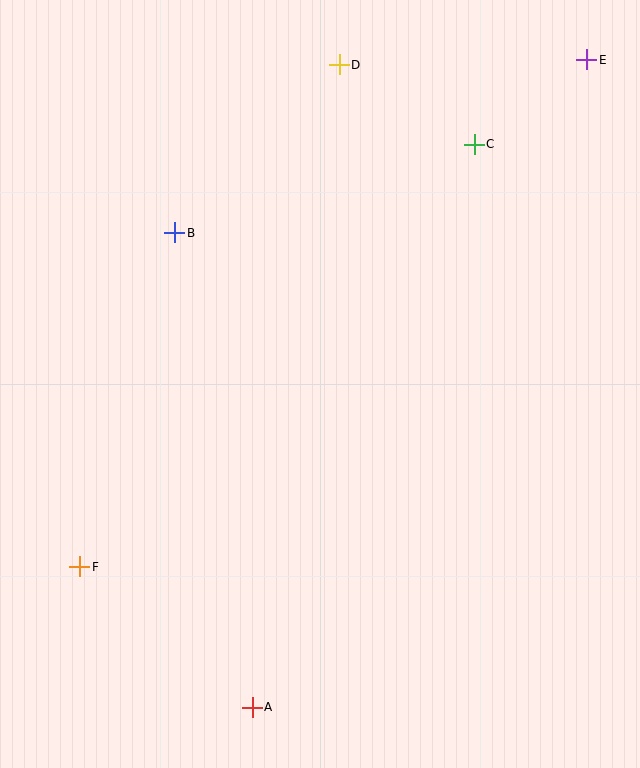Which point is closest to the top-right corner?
Point E is closest to the top-right corner.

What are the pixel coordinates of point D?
Point D is at (339, 65).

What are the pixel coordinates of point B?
Point B is at (175, 233).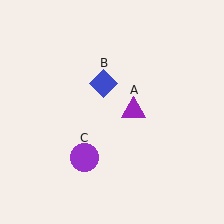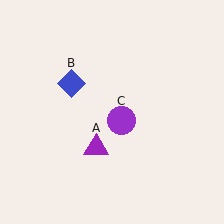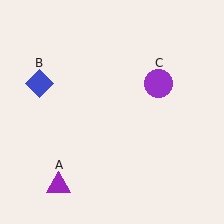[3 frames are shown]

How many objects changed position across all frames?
3 objects changed position: purple triangle (object A), blue diamond (object B), purple circle (object C).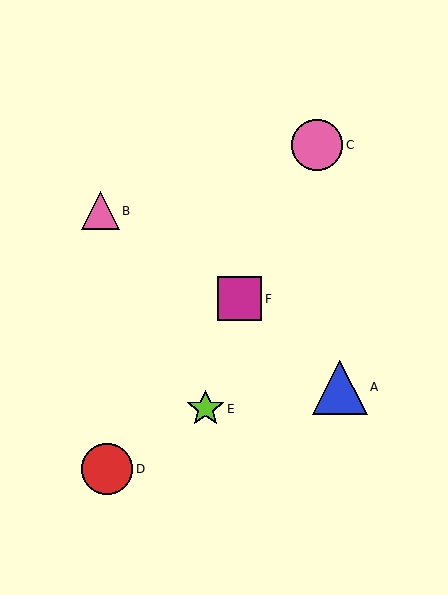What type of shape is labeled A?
Shape A is a blue triangle.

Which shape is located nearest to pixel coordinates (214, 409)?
The lime star (labeled E) at (205, 409) is nearest to that location.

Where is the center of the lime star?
The center of the lime star is at (205, 409).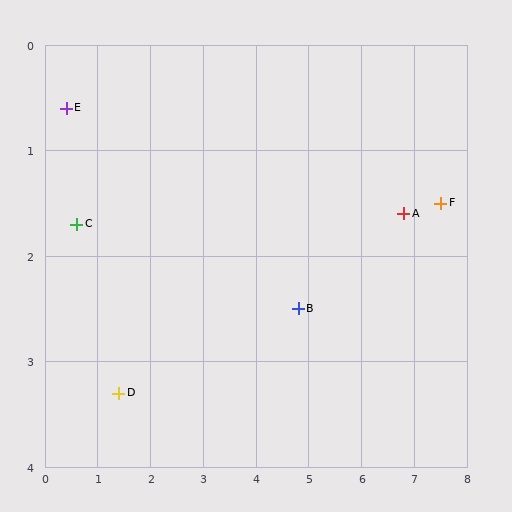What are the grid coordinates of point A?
Point A is at approximately (6.8, 1.6).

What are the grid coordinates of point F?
Point F is at approximately (7.5, 1.5).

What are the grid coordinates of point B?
Point B is at approximately (4.8, 2.5).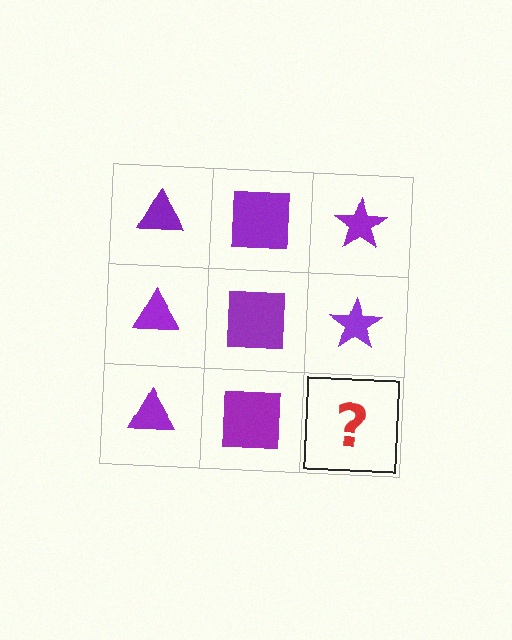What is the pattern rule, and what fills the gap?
The rule is that each column has a consistent shape. The gap should be filled with a purple star.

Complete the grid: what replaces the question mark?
The question mark should be replaced with a purple star.